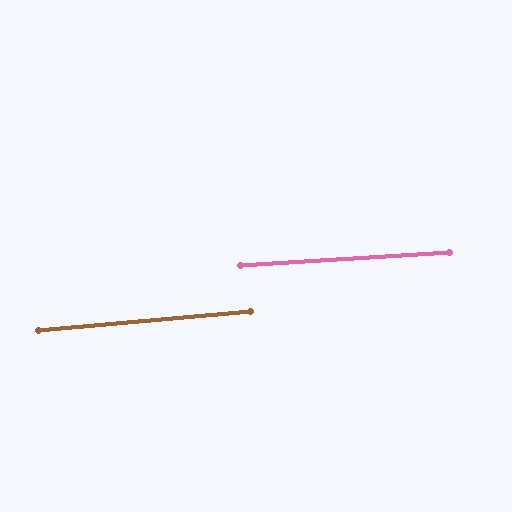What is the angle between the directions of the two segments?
Approximately 2 degrees.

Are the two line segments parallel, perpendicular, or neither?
Parallel — their directions differ by only 1.6°.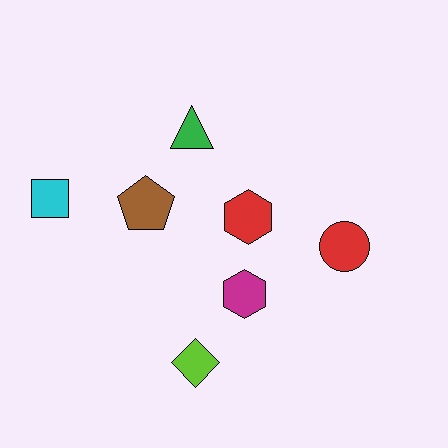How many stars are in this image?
There are no stars.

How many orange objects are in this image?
There are no orange objects.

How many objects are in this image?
There are 7 objects.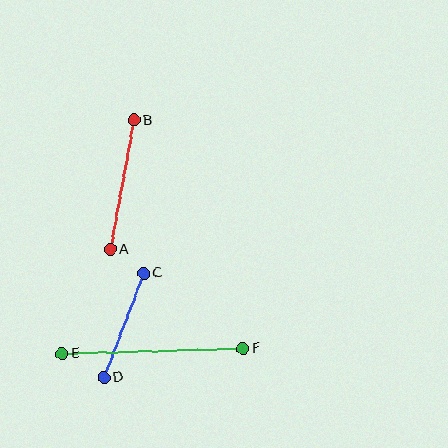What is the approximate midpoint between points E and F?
The midpoint is at approximately (153, 351) pixels.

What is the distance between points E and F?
The distance is approximately 181 pixels.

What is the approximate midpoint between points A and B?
The midpoint is at approximately (122, 185) pixels.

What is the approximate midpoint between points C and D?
The midpoint is at approximately (124, 325) pixels.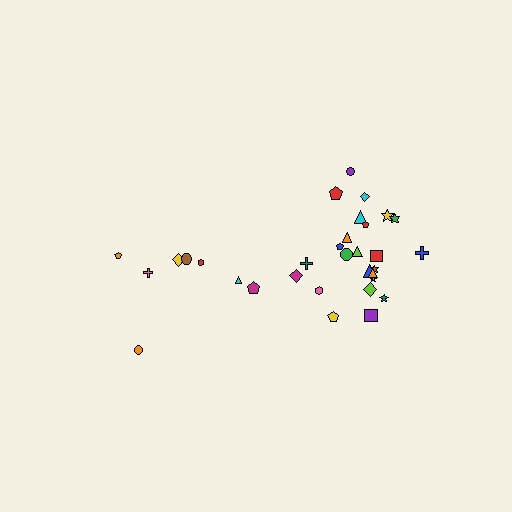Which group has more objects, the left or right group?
The right group.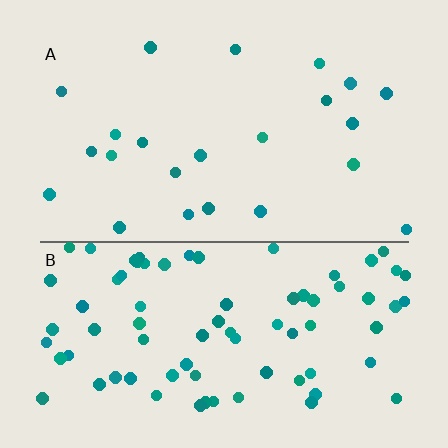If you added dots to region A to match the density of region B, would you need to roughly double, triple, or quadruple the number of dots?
Approximately triple.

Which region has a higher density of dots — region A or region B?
B (the bottom).